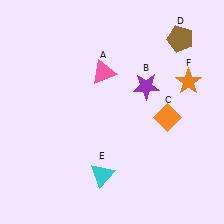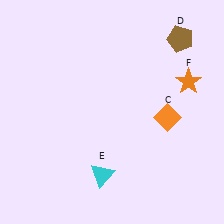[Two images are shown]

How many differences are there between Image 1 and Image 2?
There are 2 differences between the two images.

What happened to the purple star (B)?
The purple star (B) was removed in Image 2. It was in the top-right area of Image 1.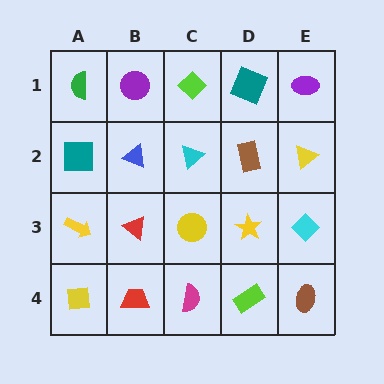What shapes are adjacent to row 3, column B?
A blue triangle (row 2, column B), a red trapezoid (row 4, column B), a yellow arrow (row 3, column A), a yellow circle (row 3, column C).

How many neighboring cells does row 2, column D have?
4.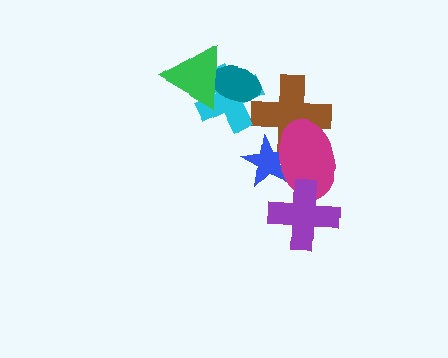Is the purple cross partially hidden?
No, no other shape covers it.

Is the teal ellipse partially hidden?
Yes, it is partially covered by another shape.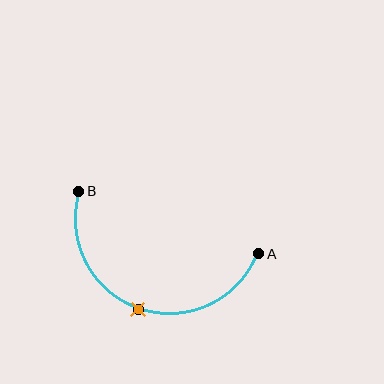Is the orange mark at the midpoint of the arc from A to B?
Yes. The orange mark lies on the arc at equal arc-length from both A and B — it is the arc midpoint.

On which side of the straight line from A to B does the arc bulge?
The arc bulges below the straight line connecting A and B.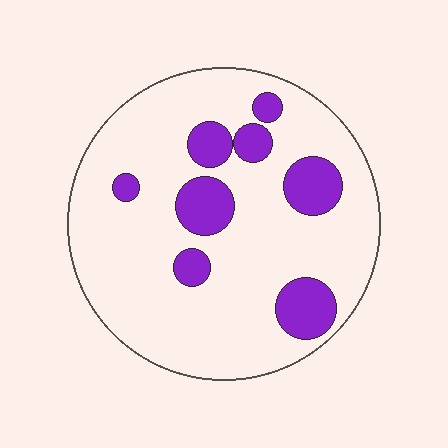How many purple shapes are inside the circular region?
8.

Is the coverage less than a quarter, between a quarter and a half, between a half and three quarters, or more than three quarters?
Less than a quarter.